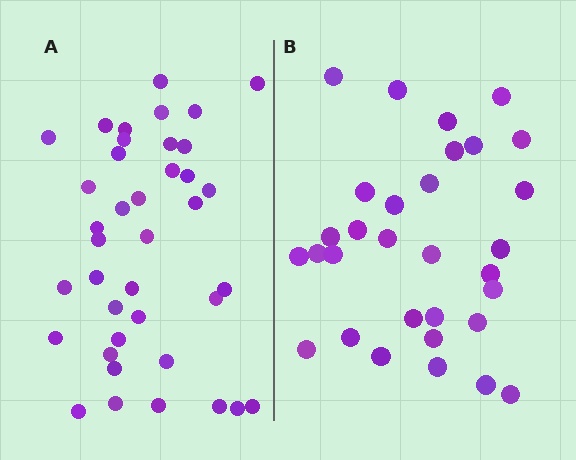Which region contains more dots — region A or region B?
Region A (the left region) has more dots.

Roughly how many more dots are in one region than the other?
Region A has roughly 8 or so more dots than region B.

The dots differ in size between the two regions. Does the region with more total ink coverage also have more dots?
No. Region B has more total ink coverage because its dots are larger, but region A actually contains more individual dots. Total area can be misleading — the number of items is what matters here.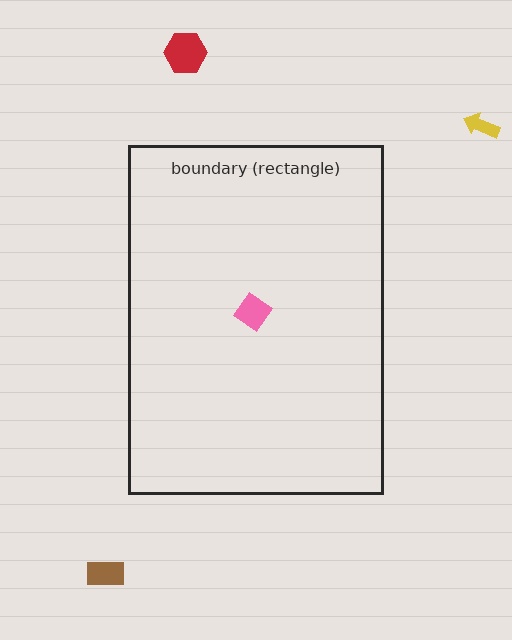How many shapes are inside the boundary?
1 inside, 3 outside.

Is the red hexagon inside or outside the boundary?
Outside.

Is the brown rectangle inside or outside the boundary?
Outside.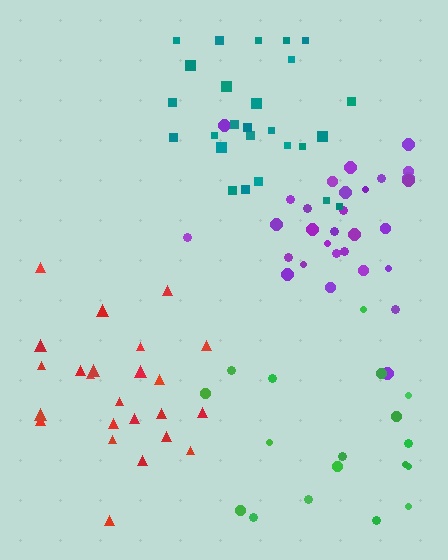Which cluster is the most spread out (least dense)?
Green.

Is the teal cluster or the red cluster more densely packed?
Teal.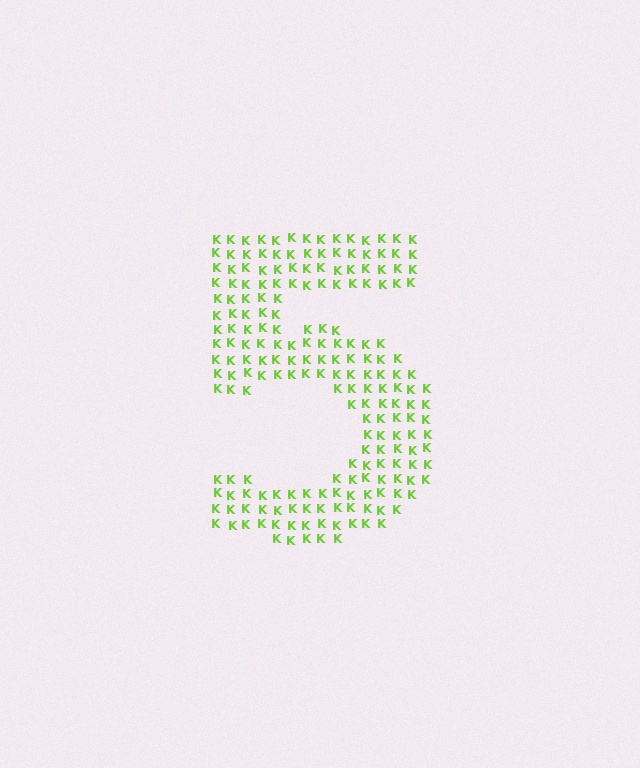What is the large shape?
The large shape is the digit 5.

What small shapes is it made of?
It is made of small letter K's.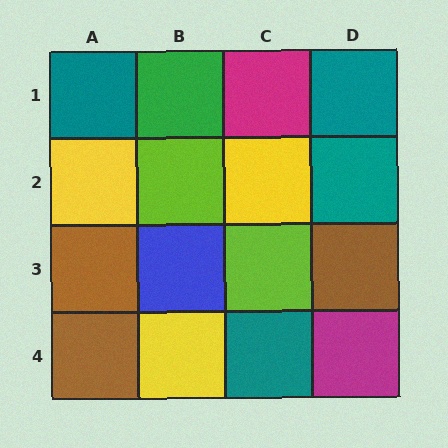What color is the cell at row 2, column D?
Teal.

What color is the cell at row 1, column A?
Teal.